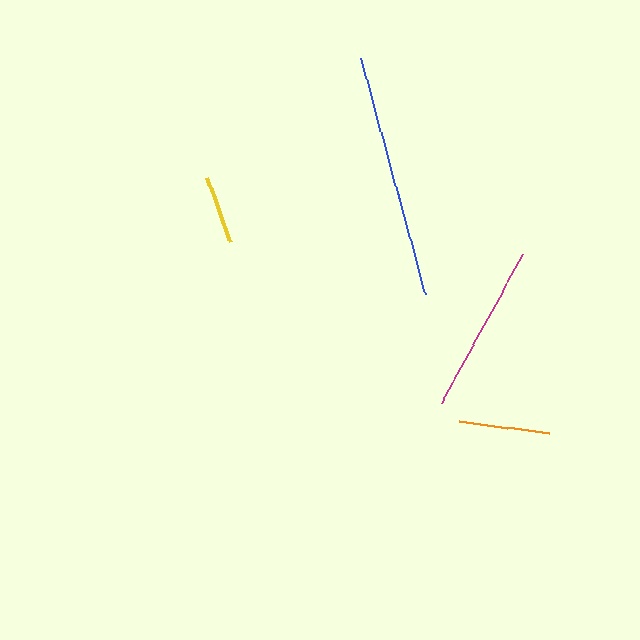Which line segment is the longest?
The blue line is the longest at approximately 244 pixels.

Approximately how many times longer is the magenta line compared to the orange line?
The magenta line is approximately 1.8 times the length of the orange line.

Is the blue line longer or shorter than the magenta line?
The blue line is longer than the magenta line.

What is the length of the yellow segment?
The yellow segment is approximately 68 pixels long.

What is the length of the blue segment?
The blue segment is approximately 244 pixels long.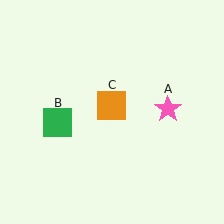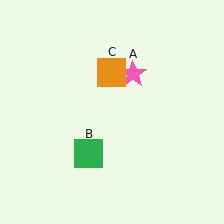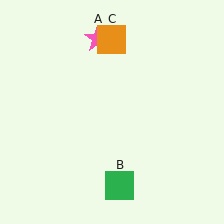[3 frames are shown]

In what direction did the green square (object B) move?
The green square (object B) moved down and to the right.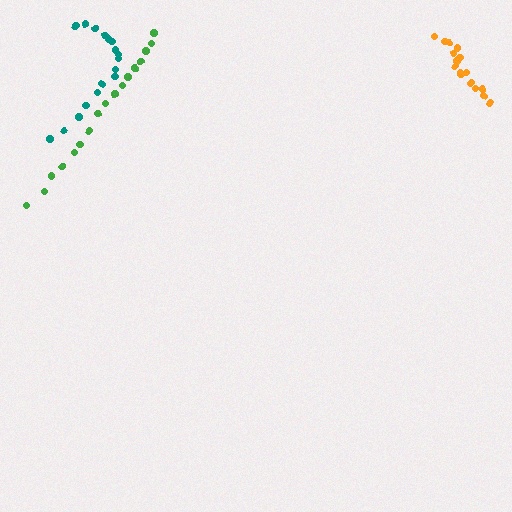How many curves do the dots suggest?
There are 3 distinct paths.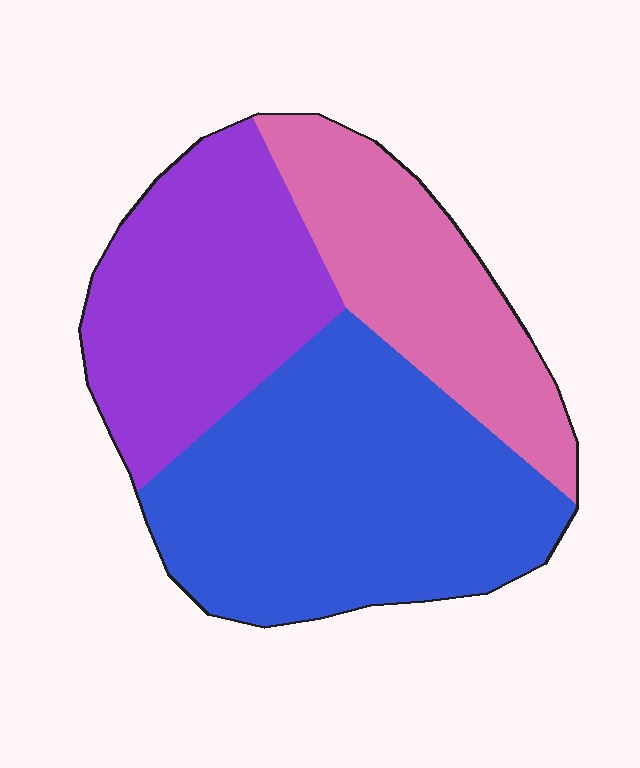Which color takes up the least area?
Pink, at roughly 25%.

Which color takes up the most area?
Blue, at roughly 45%.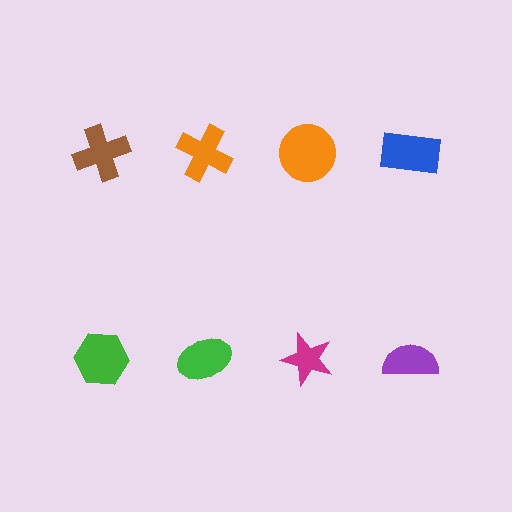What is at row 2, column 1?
A green hexagon.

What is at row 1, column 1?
A brown cross.